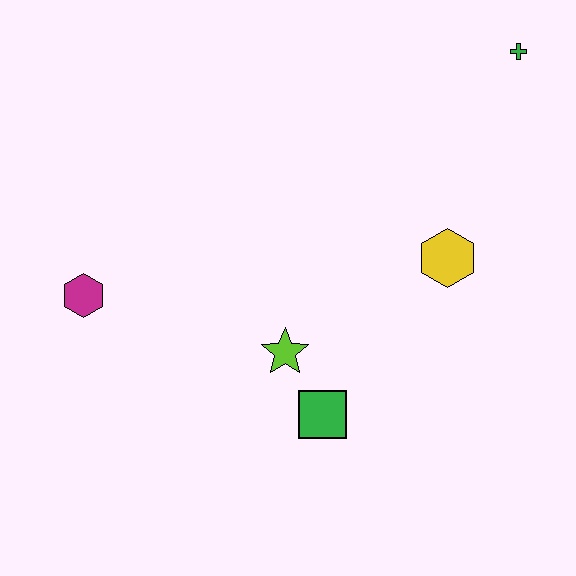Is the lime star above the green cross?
No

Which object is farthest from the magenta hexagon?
The green cross is farthest from the magenta hexagon.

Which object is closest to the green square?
The lime star is closest to the green square.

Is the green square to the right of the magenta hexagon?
Yes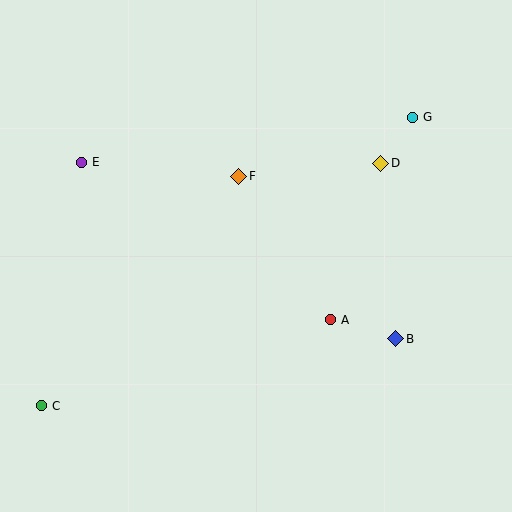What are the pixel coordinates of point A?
Point A is at (331, 320).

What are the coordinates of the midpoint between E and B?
The midpoint between E and B is at (239, 251).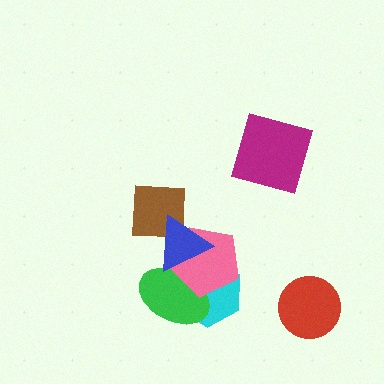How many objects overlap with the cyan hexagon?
3 objects overlap with the cyan hexagon.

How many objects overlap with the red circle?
0 objects overlap with the red circle.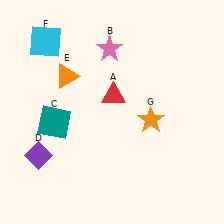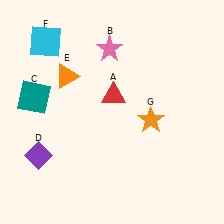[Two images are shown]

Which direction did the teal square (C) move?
The teal square (C) moved up.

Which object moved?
The teal square (C) moved up.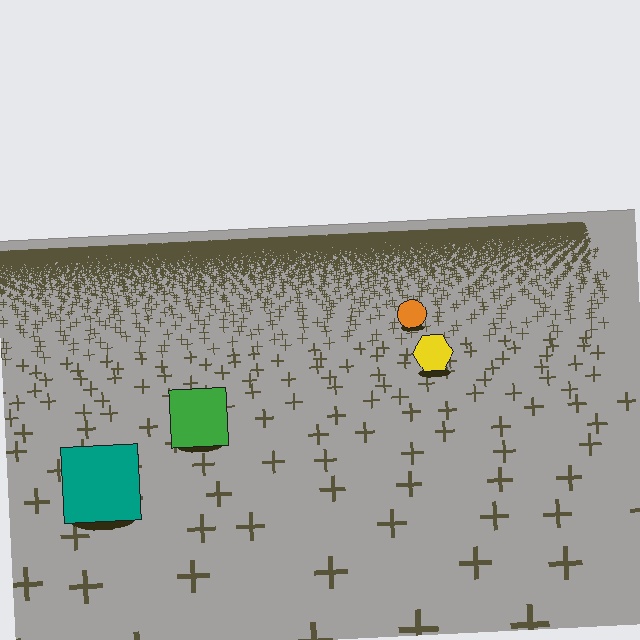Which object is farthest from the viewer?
The orange circle is farthest from the viewer. It appears smaller and the ground texture around it is denser.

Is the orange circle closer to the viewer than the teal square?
No. The teal square is closer — you can tell from the texture gradient: the ground texture is coarser near it.